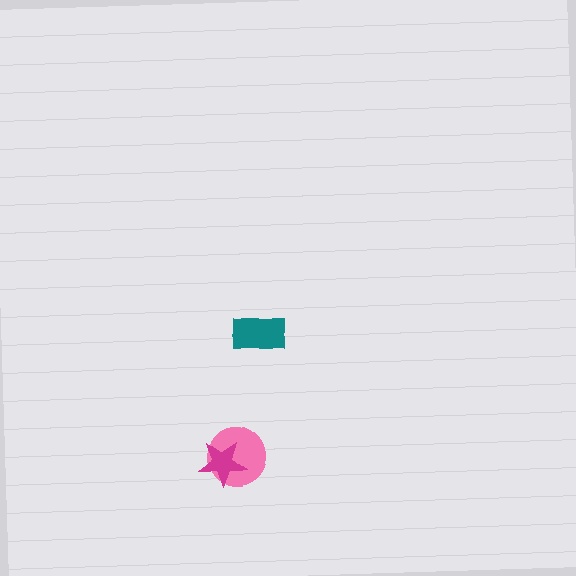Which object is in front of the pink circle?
The magenta star is in front of the pink circle.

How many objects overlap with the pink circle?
1 object overlaps with the pink circle.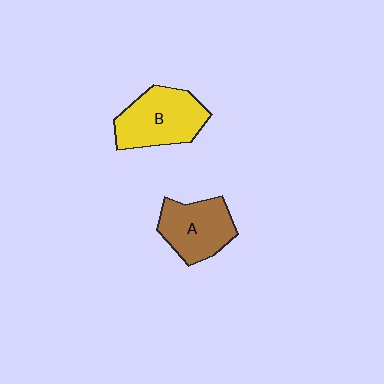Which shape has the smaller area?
Shape A (brown).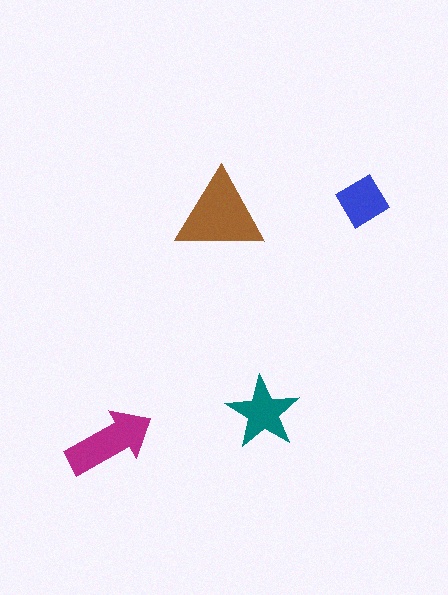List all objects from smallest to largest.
The blue diamond, the teal star, the magenta arrow, the brown triangle.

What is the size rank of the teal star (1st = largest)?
3rd.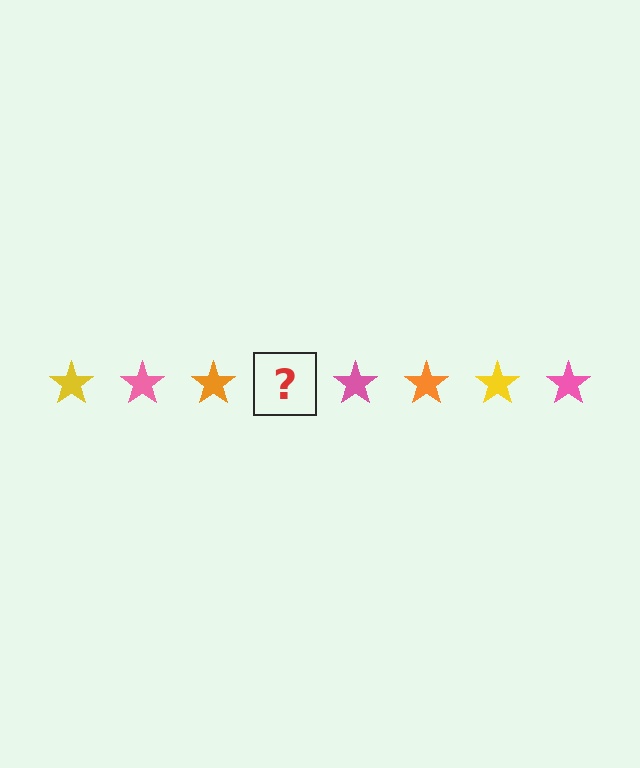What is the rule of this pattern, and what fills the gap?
The rule is that the pattern cycles through yellow, pink, orange stars. The gap should be filled with a yellow star.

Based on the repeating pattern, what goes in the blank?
The blank should be a yellow star.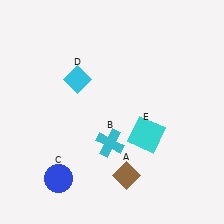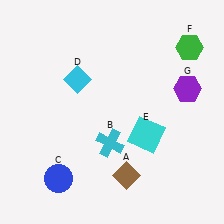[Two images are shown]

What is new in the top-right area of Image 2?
A green hexagon (F) was added in the top-right area of Image 2.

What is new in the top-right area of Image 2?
A purple hexagon (G) was added in the top-right area of Image 2.